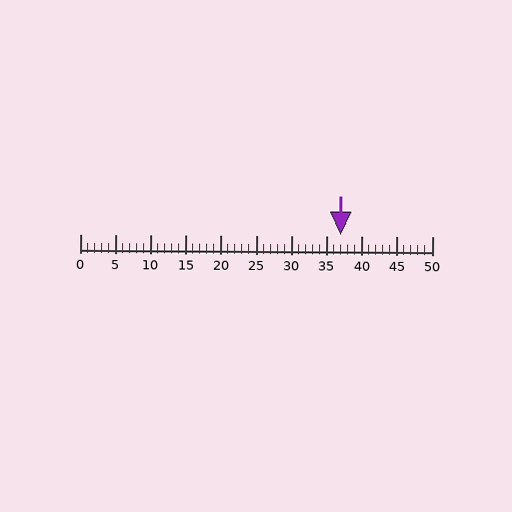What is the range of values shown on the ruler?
The ruler shows values from 0 to 50.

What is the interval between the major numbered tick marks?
The major tick marks are spaced 5 units apart.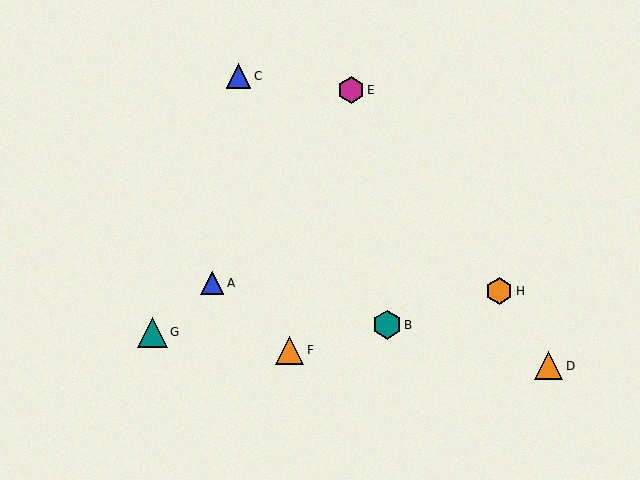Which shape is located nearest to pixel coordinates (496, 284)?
The orange hexagon (labeled H) at (499, 291) is nearest to that location.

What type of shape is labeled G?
Shape G is a teal triangle.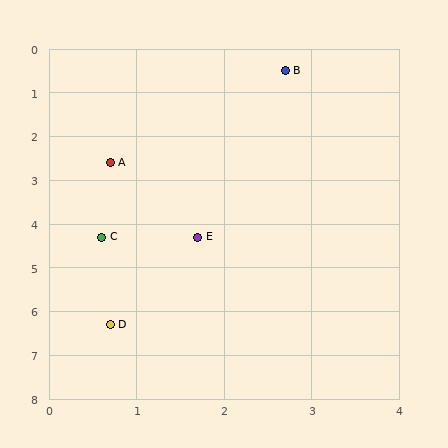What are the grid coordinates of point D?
Point D is at approximately (0.7, 6.3).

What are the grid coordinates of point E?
Point E is at approximately (1.7, 4.3).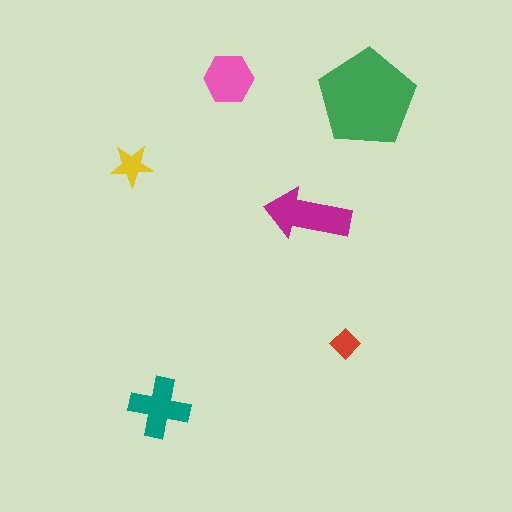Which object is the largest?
The green pentagon.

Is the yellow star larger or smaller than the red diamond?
Larger.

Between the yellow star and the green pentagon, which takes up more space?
The green pentagon.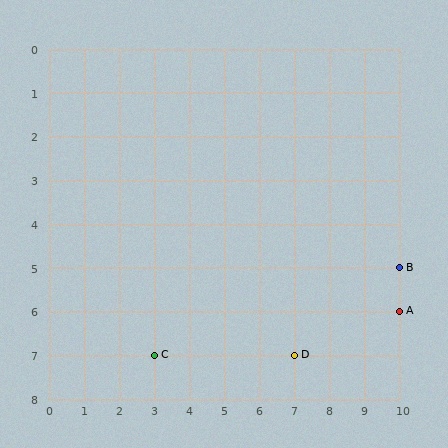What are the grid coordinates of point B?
Point B is at grid coordinates (10, 5).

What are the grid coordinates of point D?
Point D is at grid coordinates (7, 7).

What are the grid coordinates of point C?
Point C is at grid coordinates (3, 7).